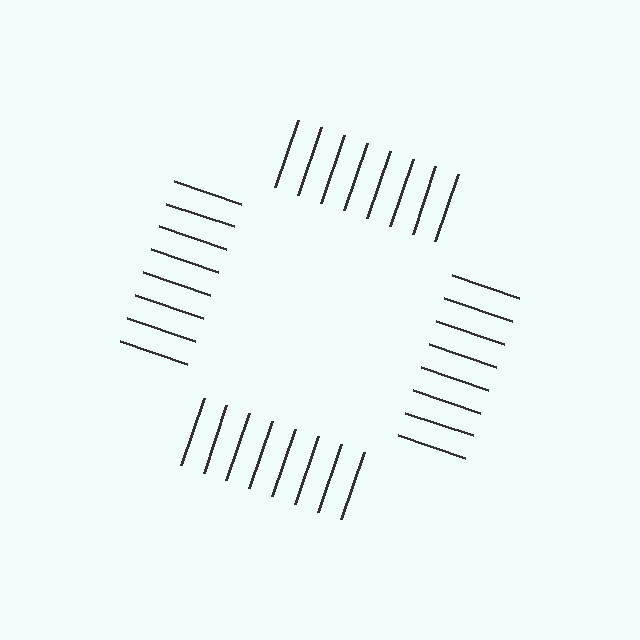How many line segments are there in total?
32 — 8 along each of the 4 edges.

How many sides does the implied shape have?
4 sides — the line-ends trace a square.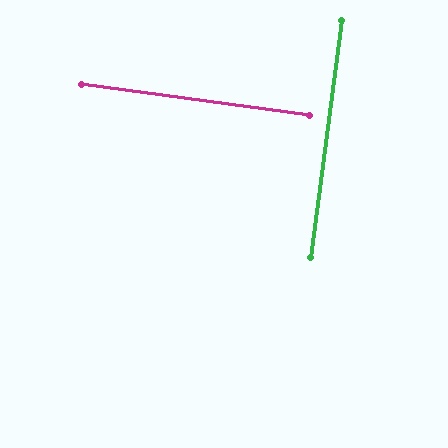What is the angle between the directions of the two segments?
Approximately 90 degrees.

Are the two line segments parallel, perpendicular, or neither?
Perpendicular — they meet at approximately 90°.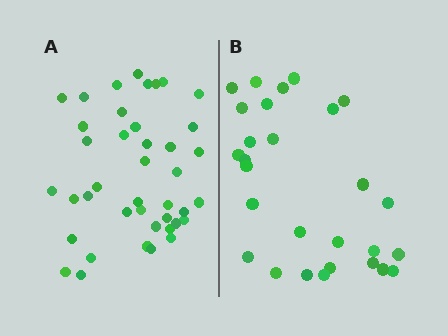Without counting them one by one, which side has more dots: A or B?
Region A (the left region) has more dots.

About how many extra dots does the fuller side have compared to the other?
Region A has approximately 15 more dots than region B.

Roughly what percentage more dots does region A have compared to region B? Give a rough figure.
About 45% more.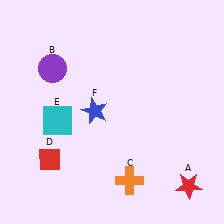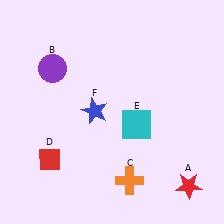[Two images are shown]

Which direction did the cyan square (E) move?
The cyan square (E) moved right.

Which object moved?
The cyan square (E) moved right.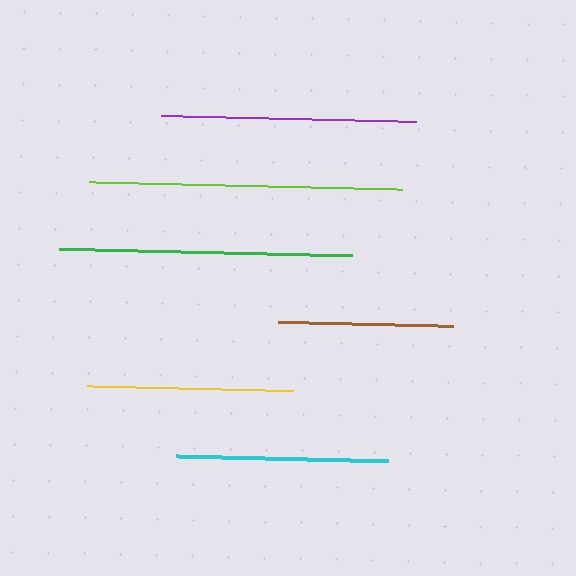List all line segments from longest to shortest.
From longest to shortest: lime, green, purple, cyan, yellow, brown.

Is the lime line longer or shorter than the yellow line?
The lime line is longer than the yellow line.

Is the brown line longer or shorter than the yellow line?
The yellow line is longer than the brown line.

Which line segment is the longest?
The lime line is the longest at approximately 313 pixels.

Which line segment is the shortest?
The brown line is the shortest at approximately 175 pixels.